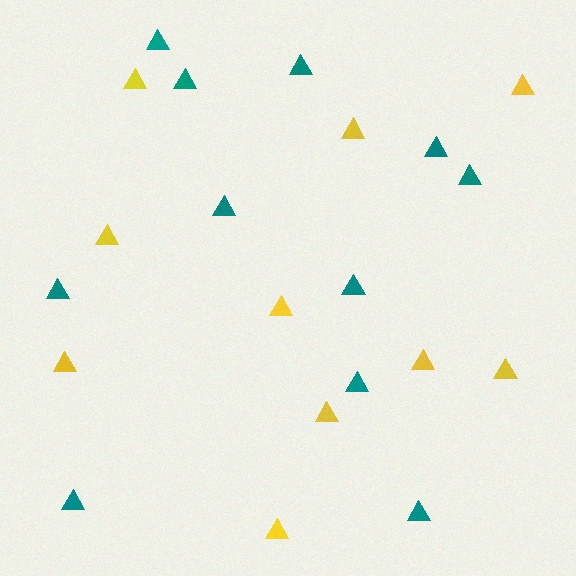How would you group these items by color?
There are 2 groups: one group of teal triangles (11) and one group of yellow triangles (10).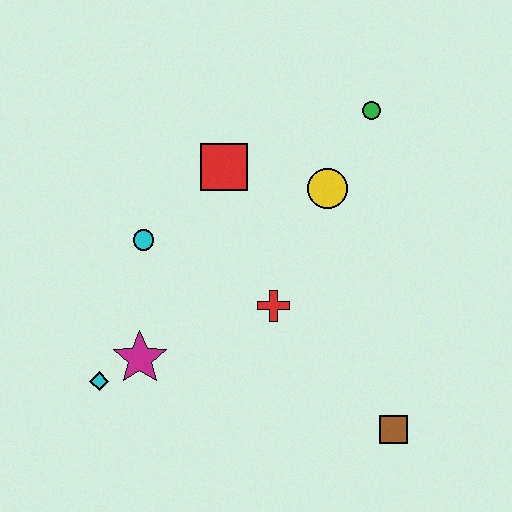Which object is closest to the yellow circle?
The green circle is closest to the yellow circle.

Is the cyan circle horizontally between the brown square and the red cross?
No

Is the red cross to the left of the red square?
No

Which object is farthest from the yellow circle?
The cyan diamond is farthest from the yellow circle.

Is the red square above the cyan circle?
Yes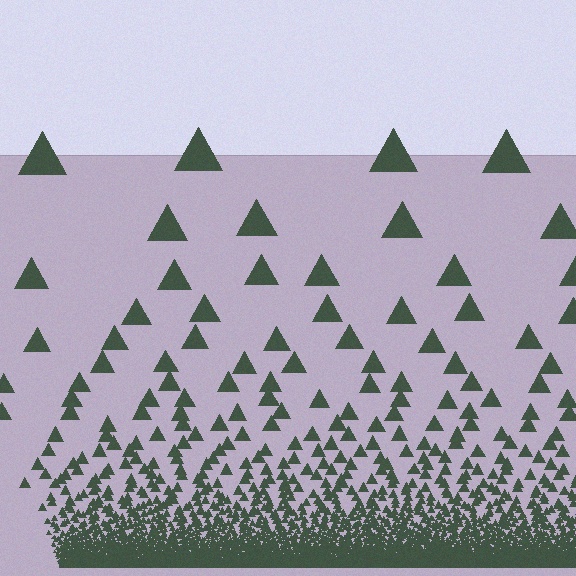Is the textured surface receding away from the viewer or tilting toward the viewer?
The surface appears to tilt toward the viewer. Texture elements get larger and sparser toward the top.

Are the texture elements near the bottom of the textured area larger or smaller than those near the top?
Smaller. The gradient is inverted — elements near the bottom are smaller and denser.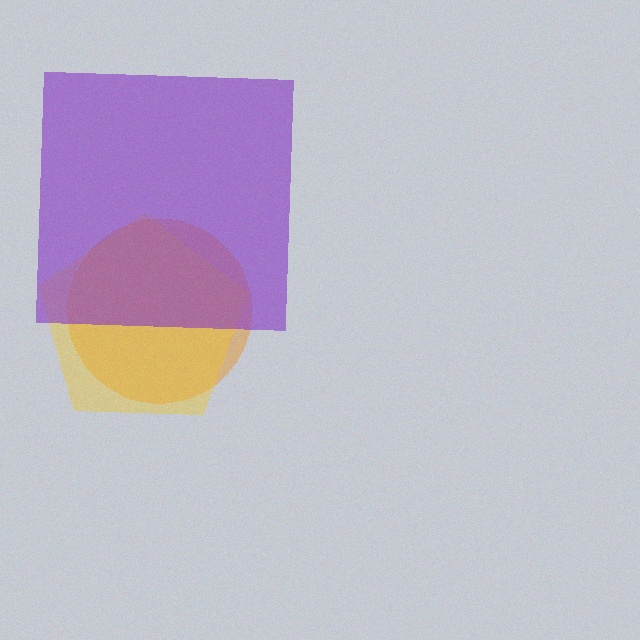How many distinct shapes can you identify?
There are 3 distinct shapes: an orange circle, a yellow pentagon, a purple square.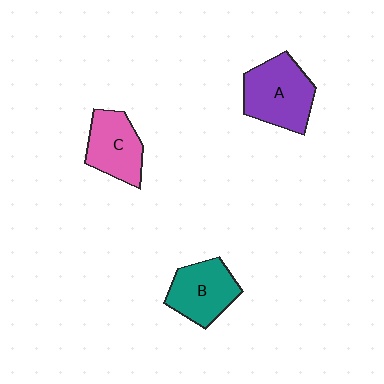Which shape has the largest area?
Shape A (purple).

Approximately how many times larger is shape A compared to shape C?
Approximately 1.3 times.